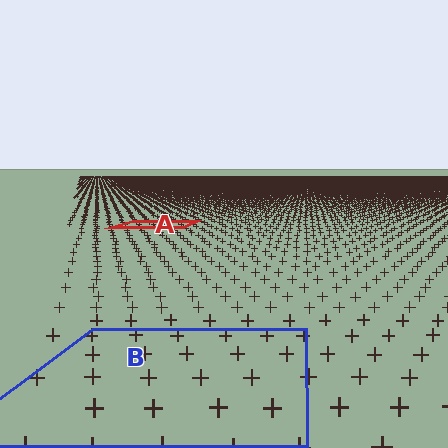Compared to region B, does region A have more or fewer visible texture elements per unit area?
Region A has more texture elements per unit area — they are packed more densely because it is farther away.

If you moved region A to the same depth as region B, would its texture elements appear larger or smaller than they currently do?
They would appear larger. At a closer depth, the same texture elements are projected at a bigger on-screen size.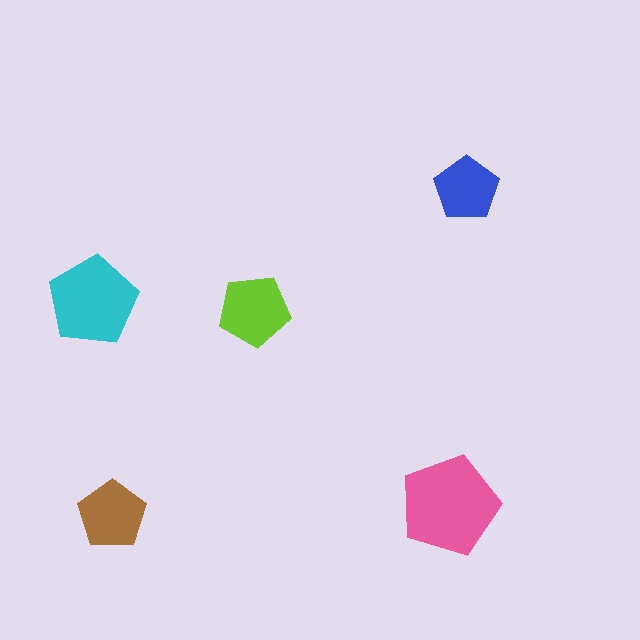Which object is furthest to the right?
The blue pentagon is rightmost.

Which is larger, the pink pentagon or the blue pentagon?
The pink one.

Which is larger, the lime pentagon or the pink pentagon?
The pink one.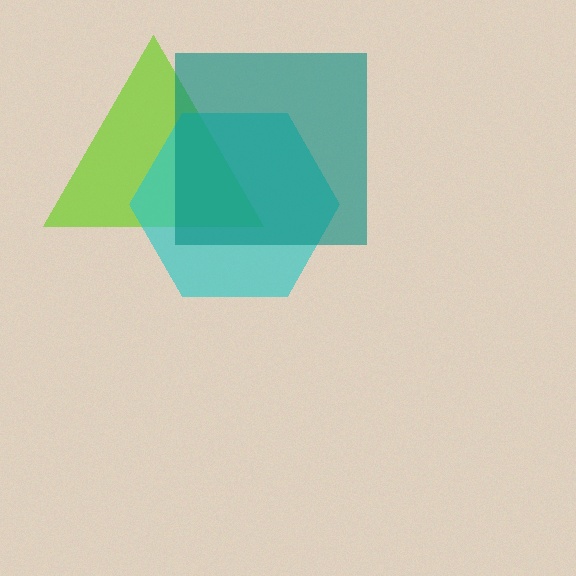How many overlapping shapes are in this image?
There are 3 overlapping shapes in the image.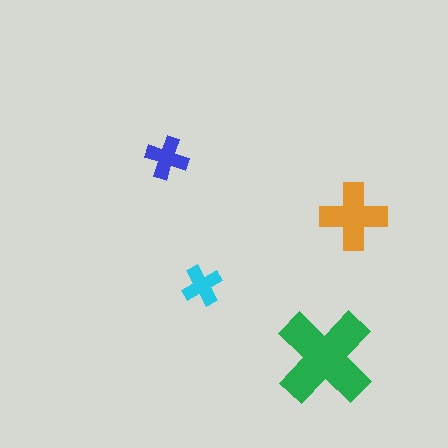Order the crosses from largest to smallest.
the green one, the orange one, the blue one, the cyan one.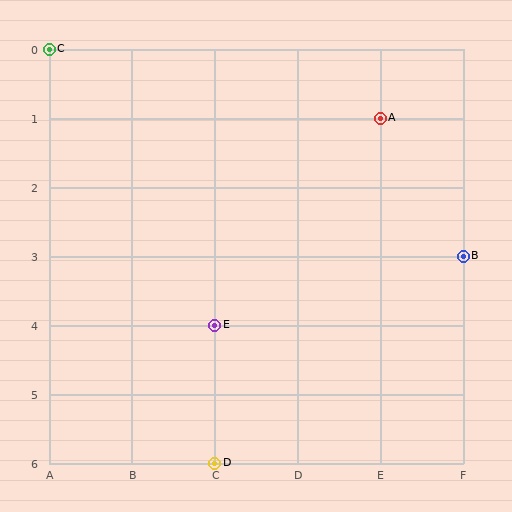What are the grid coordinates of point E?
Point E is at grid coordinates (C, 4).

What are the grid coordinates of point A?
Point A is at grid coordinates (E, 1).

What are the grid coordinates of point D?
Point D is at grid coordinates (C, 6).